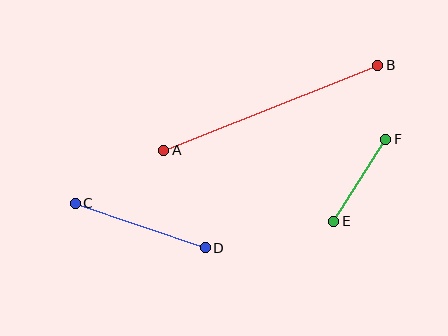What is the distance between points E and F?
The distance is approximately 97 pixels.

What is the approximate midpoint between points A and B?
The midpoint is at approximately (271, 108) pixels.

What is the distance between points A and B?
The distance is approximately 230 pixels.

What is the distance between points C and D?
The distance is approximately 137 pixels.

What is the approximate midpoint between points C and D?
The midpoint is at approximately (140, 225) pixels.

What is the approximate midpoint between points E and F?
The midpoint is at approximately (360, 180) pixels.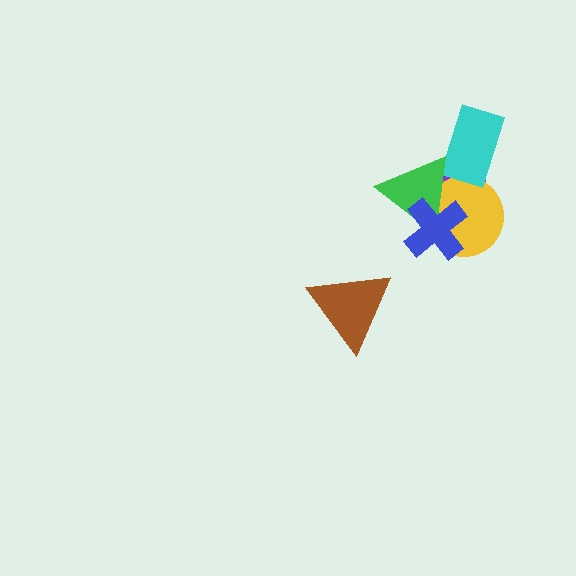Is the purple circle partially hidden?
Yes, it is partially covered by another shape.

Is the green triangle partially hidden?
Yes, it is partially covered by another shape.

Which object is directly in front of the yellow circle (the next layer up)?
The green triangle is directly in front of the yellow circle.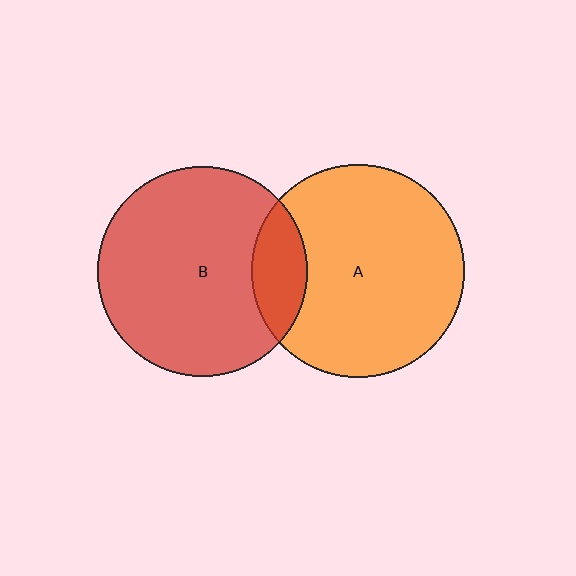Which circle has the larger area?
Circle A (orange).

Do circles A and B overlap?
Yes.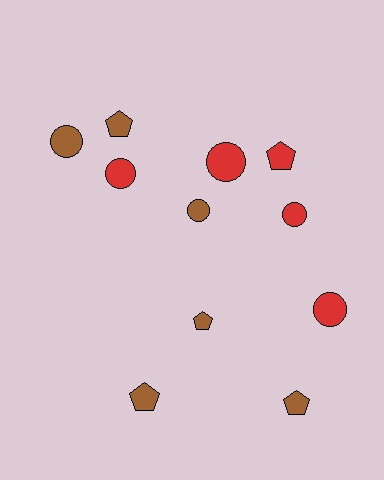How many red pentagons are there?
There is 1 red pentagon.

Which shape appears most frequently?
Circle, with 6 objects.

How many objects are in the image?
There are 11 objects.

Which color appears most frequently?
Brown, with 6 objects.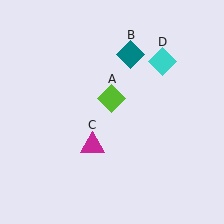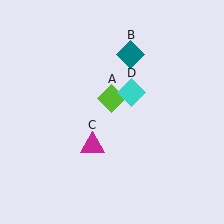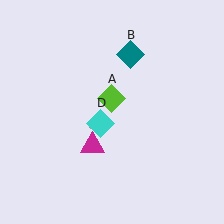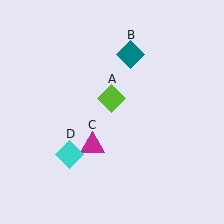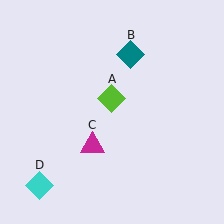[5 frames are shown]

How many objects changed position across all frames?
1 object changed position: cyan diamond (object D).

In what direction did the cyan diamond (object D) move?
The cyan diamond (object D) moved down and to the left.